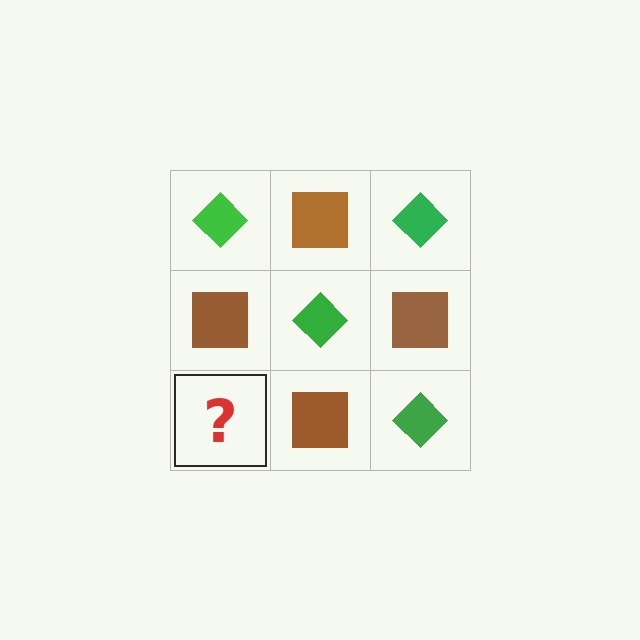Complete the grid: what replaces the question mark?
The question mark should be replaced with a green diamond.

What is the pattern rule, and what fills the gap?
The rule is that it alternates green diamond and brown square in a checkerboard pattern. The gap should be filled with a green diamond.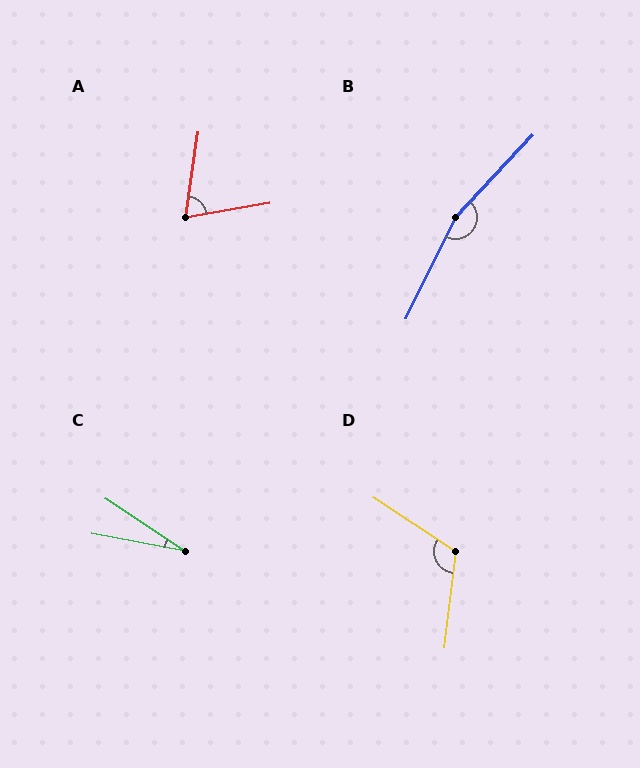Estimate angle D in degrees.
Approximately 116 degrees.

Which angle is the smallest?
C, at approximately 23 degrees.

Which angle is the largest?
B, at approximately 163 degrees.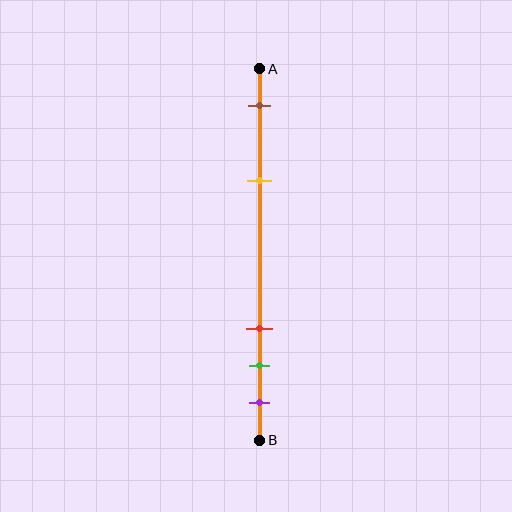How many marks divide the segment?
There are 5 marks dividing the segment.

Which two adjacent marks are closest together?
The green and purple marks are the closest adjacent pair.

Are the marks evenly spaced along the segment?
No, the marks are not evenly spaced.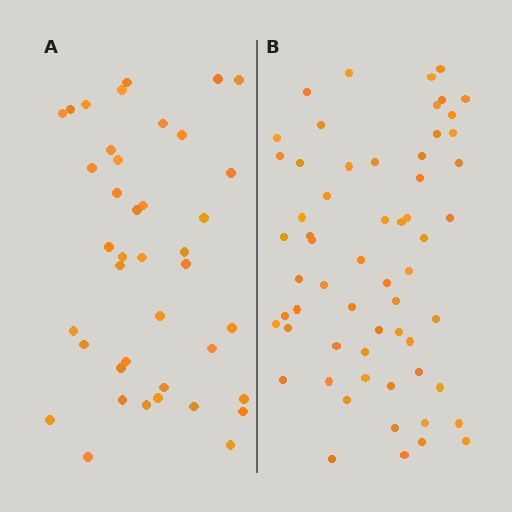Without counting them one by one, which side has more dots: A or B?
Region B (the right region) has more dots.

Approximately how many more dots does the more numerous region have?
Region B has approximately 20 more dots than region A.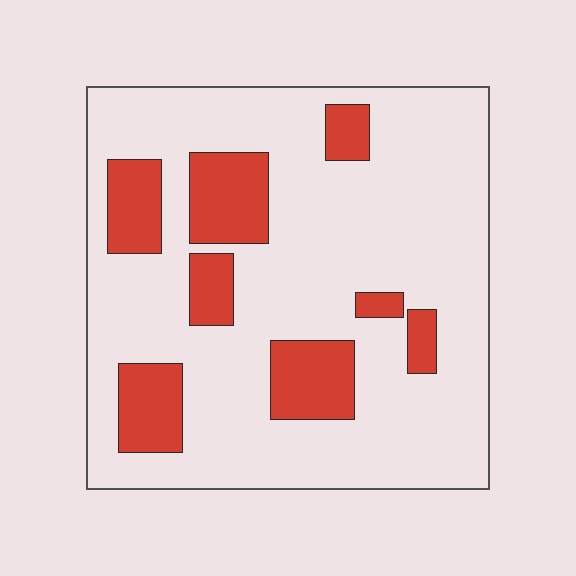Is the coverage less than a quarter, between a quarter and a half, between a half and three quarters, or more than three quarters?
Less than a quarter.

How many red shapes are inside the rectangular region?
8.